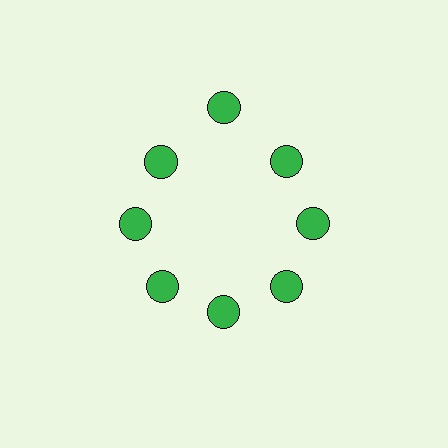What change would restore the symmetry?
The symmetry would be restored by moving it inward, back onto the ring so that all 8 circles sit at equal angles and equal distance from the center.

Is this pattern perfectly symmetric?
No. The 8 green circles are arranged in a ring, but one element near the 12 o'clock position is pushed outward from the center, breaking the 8-fold rotational symmetry.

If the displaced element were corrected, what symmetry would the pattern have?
It would have 8-fold rotational symmetry — the pattern would map onto itself every 45 degrees.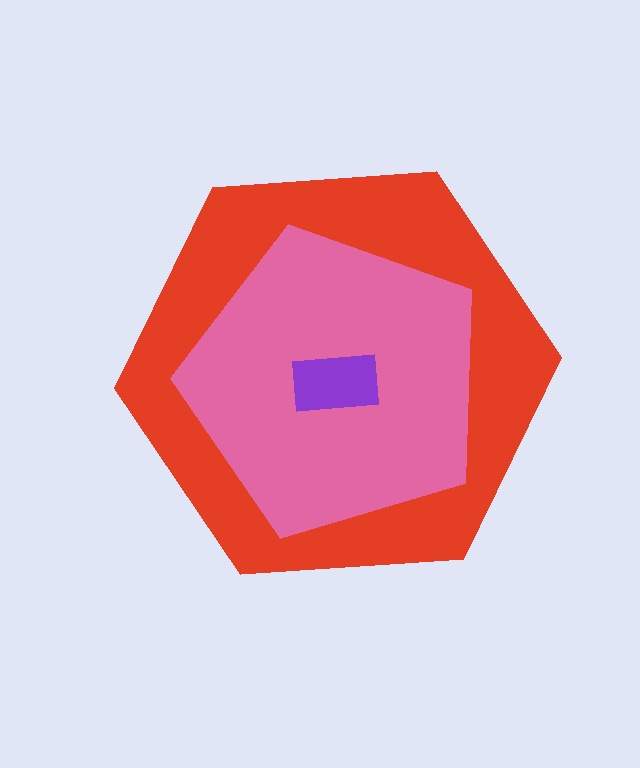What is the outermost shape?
The red hexagon.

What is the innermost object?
The purple rectangle.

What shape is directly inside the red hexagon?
The pink pentagon.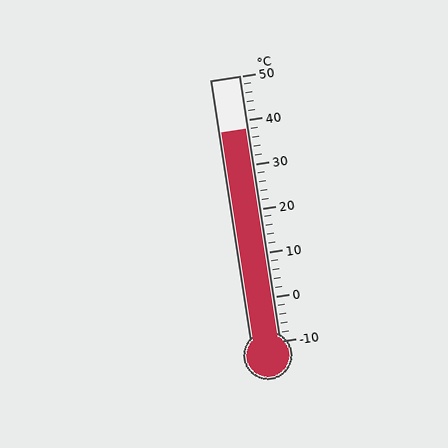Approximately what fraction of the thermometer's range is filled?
The thermometer is filled to approximately 80% of its range.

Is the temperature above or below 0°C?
The temperature is above 0°C.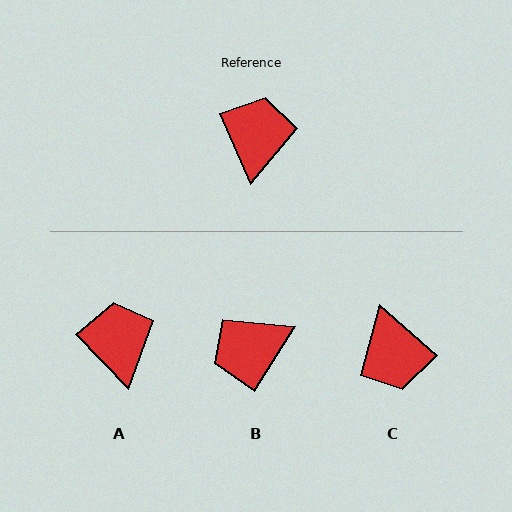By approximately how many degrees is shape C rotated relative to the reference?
Approximately 155 degrees clockwise.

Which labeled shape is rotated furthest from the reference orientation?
C, about 155 degrees away.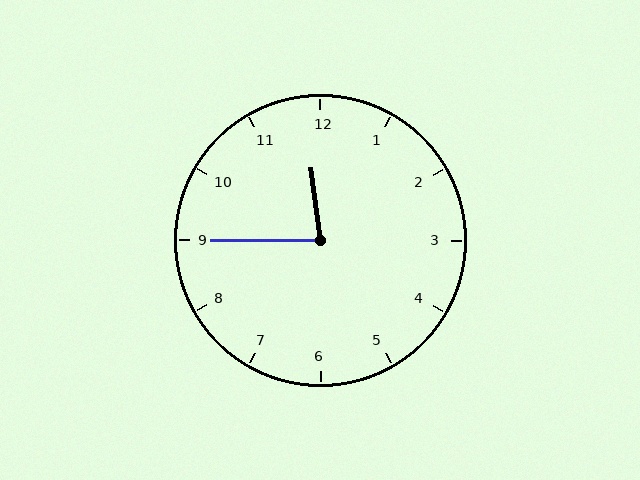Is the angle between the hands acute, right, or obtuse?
It is acute.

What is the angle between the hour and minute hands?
Approximately 82 degrees.